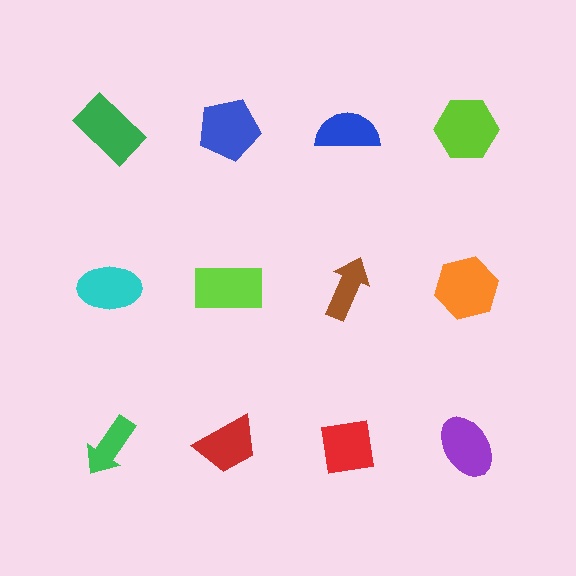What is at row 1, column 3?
A blue semicircle.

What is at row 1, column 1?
A green rectangle.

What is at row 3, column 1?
A green arrow.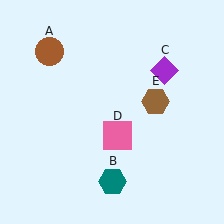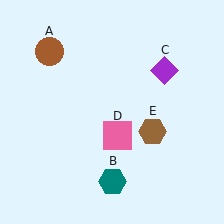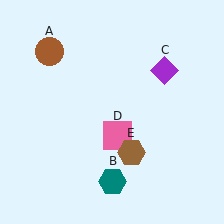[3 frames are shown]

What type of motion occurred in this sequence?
The brown hexagon (object E) rotated clockwise around the center of the scene.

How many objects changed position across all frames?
1 object changed position: brown hexagon (object E).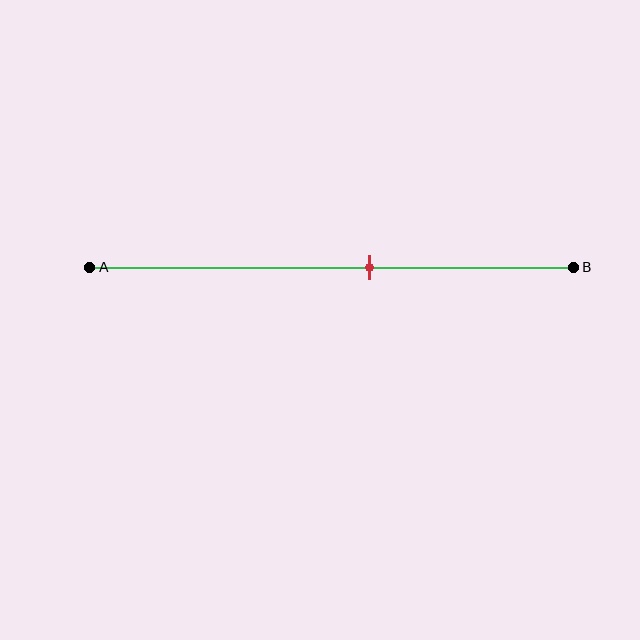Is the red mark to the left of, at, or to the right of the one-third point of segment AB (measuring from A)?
The red mark is to the right of the one-third point of segment AB.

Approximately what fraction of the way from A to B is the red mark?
The red mark is approximately 60% of the way from A to B.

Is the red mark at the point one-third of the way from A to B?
No, the mark is at about 60% from A, not at the 33% one-third point.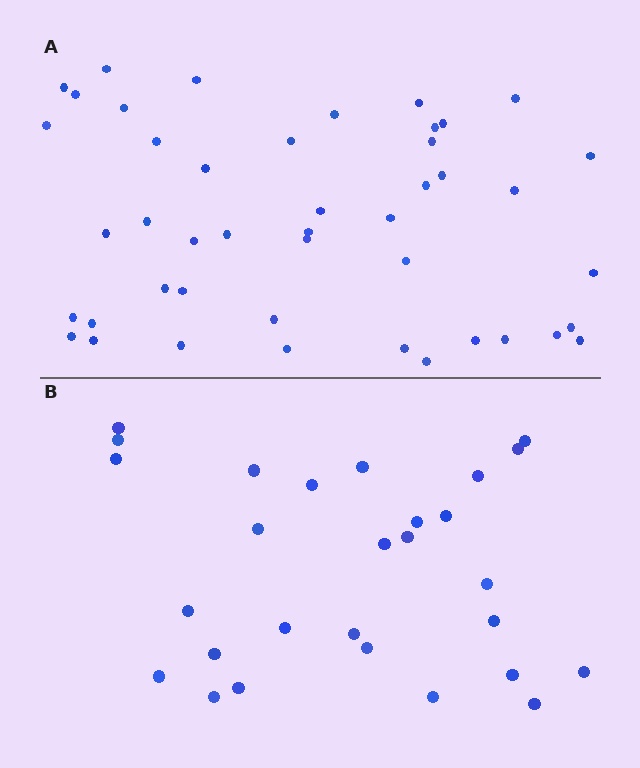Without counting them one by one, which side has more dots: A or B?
Region A (the top region) has more dots.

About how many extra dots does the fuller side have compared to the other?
Region A has approximately 15 more dots than region B.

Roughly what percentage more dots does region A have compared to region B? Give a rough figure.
About 60% more.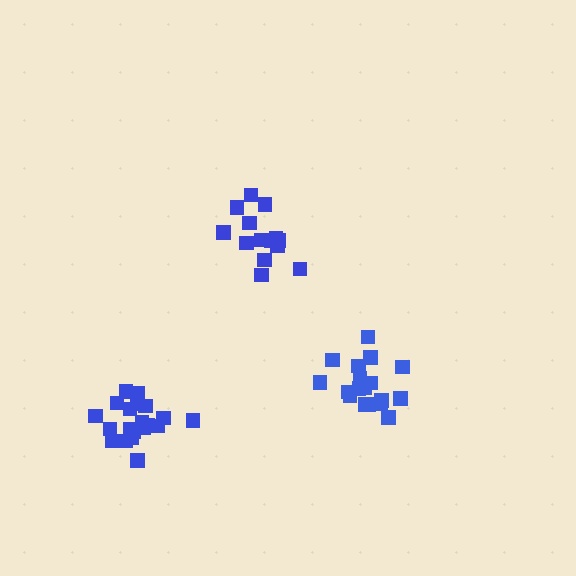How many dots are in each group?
Group 1: 15 dots, Group 2: 19 dots, Group 3: 20 dots (54 total).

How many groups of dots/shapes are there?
There are 3 groups.